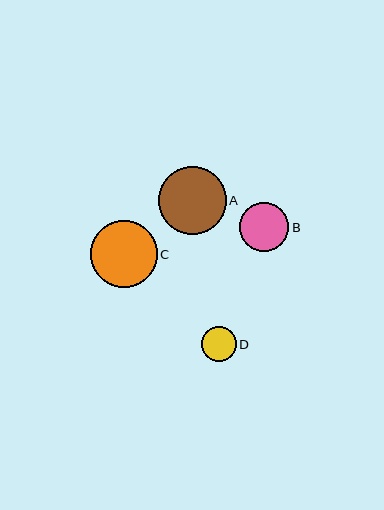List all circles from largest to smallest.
From largest to smallest: A, C, B, D.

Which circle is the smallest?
Circle D is the smallest with a size of approximately 35 pixels.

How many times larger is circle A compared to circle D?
Circle A is approximately 1.9 times the size of circle D.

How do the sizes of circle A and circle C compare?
Circle A and circle C are approximately the same size.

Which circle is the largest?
Circle A is the largest with a size of approximately 68 pixels.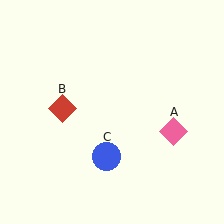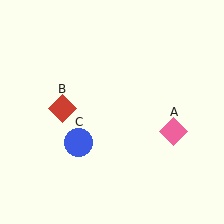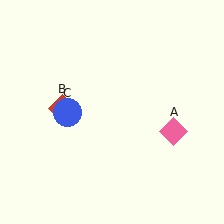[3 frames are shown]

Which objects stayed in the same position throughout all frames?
Pink diamond (object A) and red diamond (object B) remained stationary.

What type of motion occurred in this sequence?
The blue circle (object C) rotated clockwise around the center of the scene.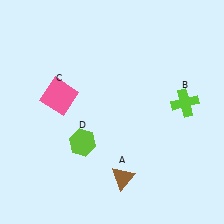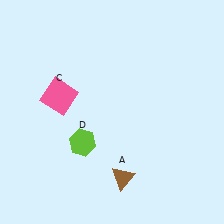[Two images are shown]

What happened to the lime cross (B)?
The lime cross (B) was removed in Image 2. It was in the top-right area of Image 1.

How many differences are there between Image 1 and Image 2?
There is 1 difference between the two images.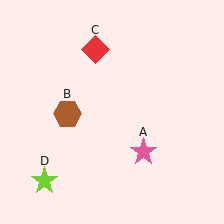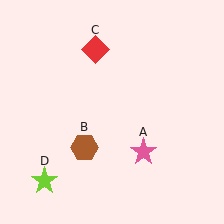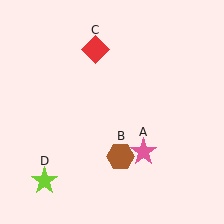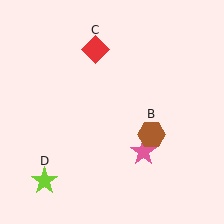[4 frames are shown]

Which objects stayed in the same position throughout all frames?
Pink star (object A) and red diamond (object C) and lime star (object D) remained stationary.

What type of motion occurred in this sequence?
The brown hexagon (object B) rotated counterclockwise around the center of the scene.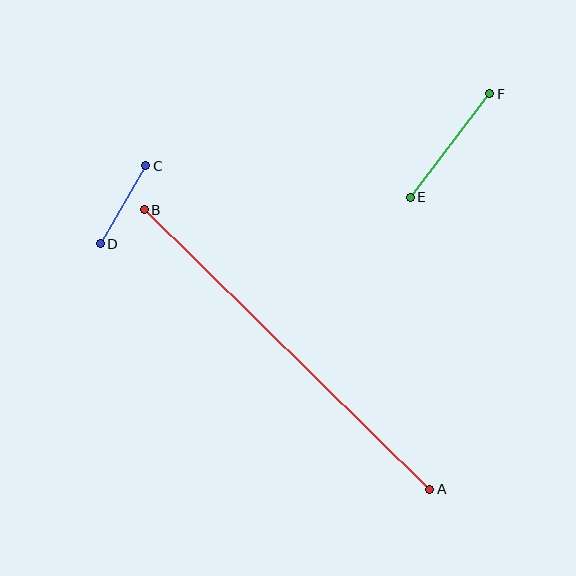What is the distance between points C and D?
The distance is approximately 90 pixels.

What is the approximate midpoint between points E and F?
The midpoint is at approximately (450, 146) pixels.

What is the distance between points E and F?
The distance is approximately 130 pixels.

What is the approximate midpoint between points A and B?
The midpoint is at approximately (287, 349) pixels.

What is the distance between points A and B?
The distance is approximately 400 pixels.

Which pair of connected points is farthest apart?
Points A and B are farthest apart.